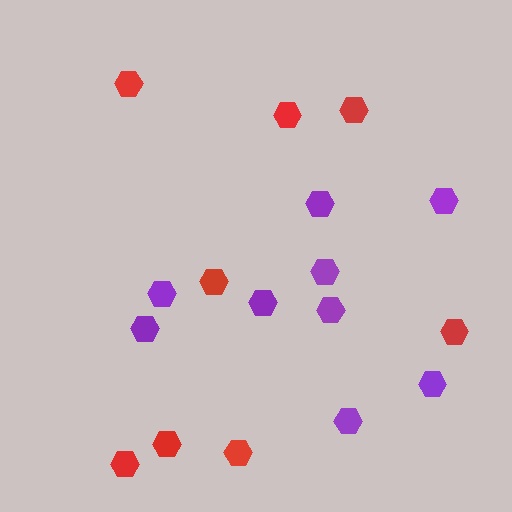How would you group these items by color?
There are 2 groups: one group of red hexagons (8) and one group of purple hexagons (9).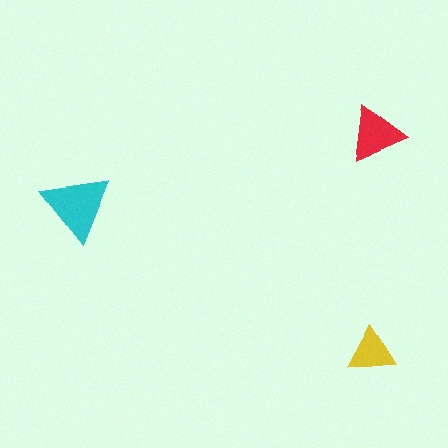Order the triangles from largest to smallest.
the cyan one, the red one, the yellow one.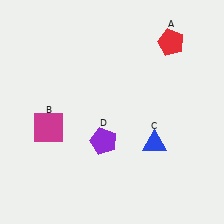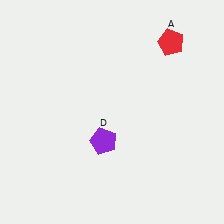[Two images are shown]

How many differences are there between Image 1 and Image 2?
There are 2 differences between the two images.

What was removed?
The blue triangle (C), the magenta square (B) were removed in Image 2.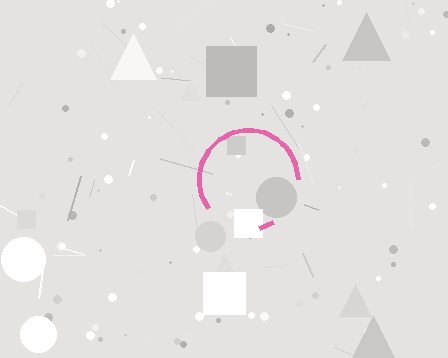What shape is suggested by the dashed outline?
The dashed outline suggests a circle.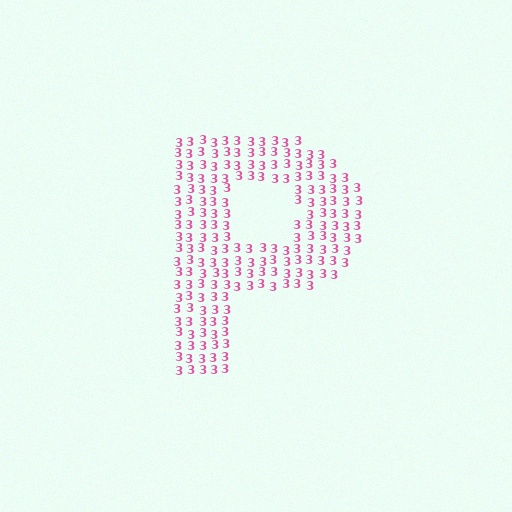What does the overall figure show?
The overall figure shows the letter P.